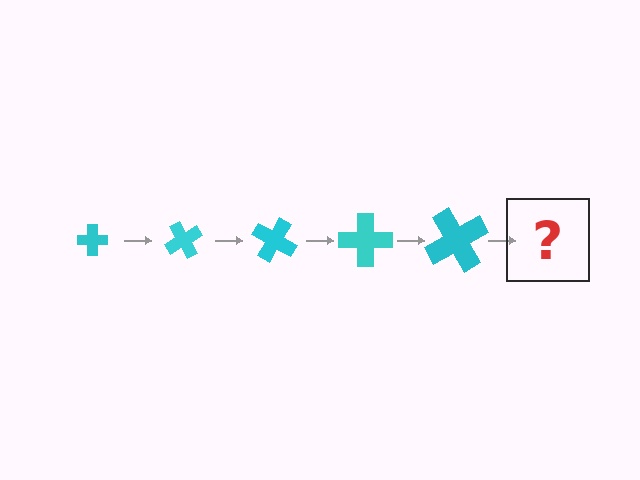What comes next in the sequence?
The next element should be a cross, larger than the previous one and rotated 300 degrees from the start.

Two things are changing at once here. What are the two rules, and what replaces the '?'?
The two rules are that the cross grows larger each step and it rotates 60 degrees each step. The '?' should be a cross, larger than the previous one and rotated 300 degrees from the start.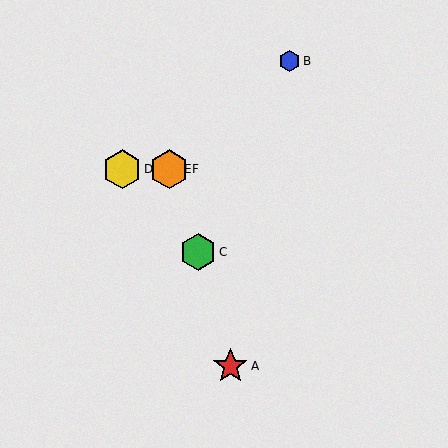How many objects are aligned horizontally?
3 objects (D, E, F) are aligned horizontally.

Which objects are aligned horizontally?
Objects D, E, F are aligned horizontally.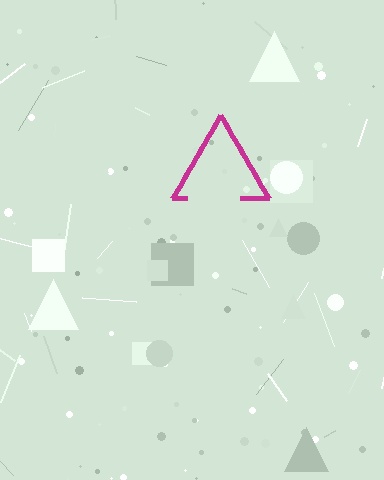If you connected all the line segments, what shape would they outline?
They would outline a triangle.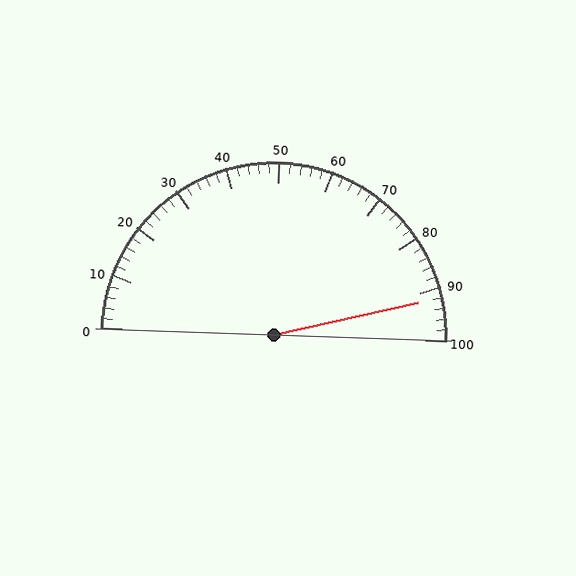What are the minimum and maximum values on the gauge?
The gauge ranges from 0 to 100.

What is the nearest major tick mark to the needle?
The nearest major tick mark is 90.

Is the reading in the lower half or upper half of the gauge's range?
The reading is in the upper half of the range (0 to 100).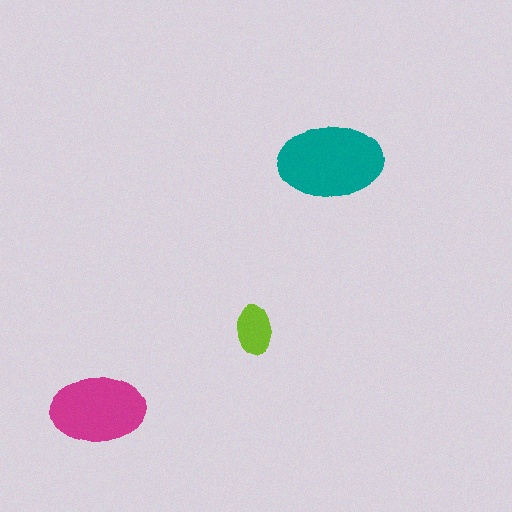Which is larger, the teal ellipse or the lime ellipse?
The teal one.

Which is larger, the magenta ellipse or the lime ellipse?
The magenta one.